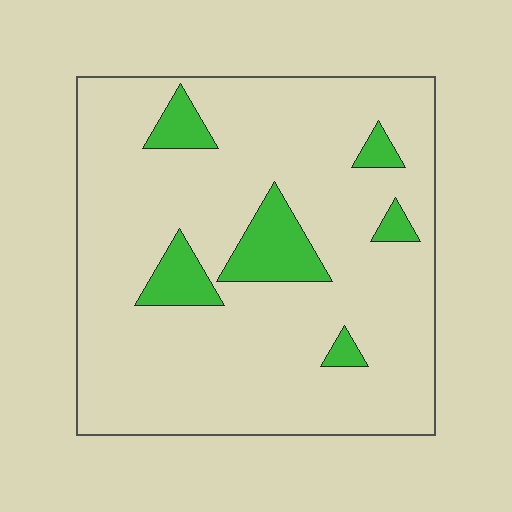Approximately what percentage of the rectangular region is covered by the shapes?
Approximately 10%.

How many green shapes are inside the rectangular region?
6.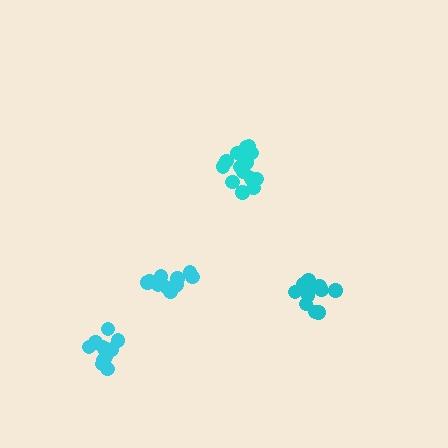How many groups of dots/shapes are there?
There are 4 groups.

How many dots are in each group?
Group 1: 15 dots, Group 2: 11 dots, Group 3: 11 dots, Group 4: 13 dots (50 total).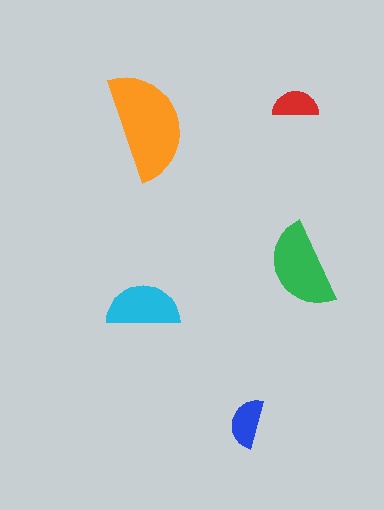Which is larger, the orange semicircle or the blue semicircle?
The orange one.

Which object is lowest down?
The blue semicircle is bottommost.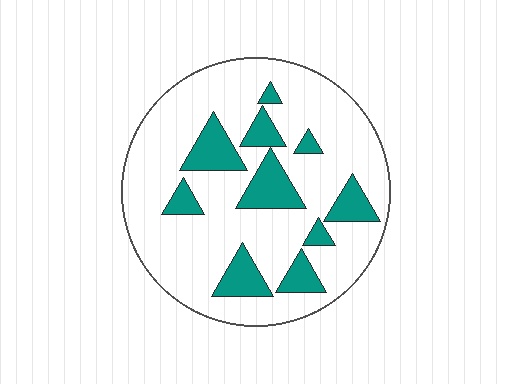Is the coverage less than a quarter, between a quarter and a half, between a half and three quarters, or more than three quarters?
Less than a quarter.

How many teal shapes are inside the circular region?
10.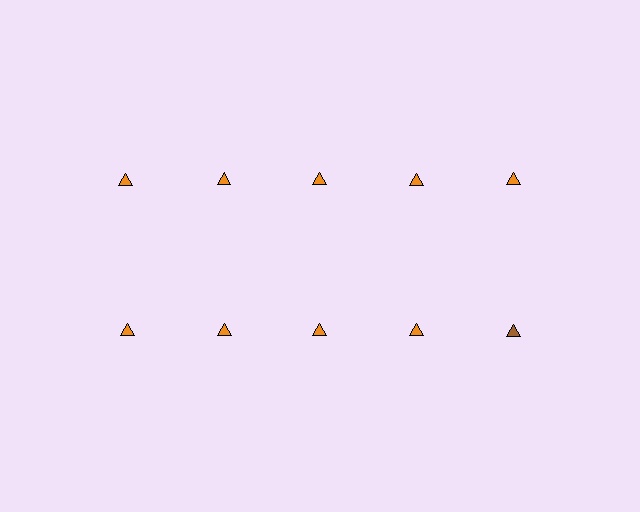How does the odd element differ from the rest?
It has a different color: brown instead of orange.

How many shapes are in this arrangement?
There are 10 shapes arranged in a grid pattern.